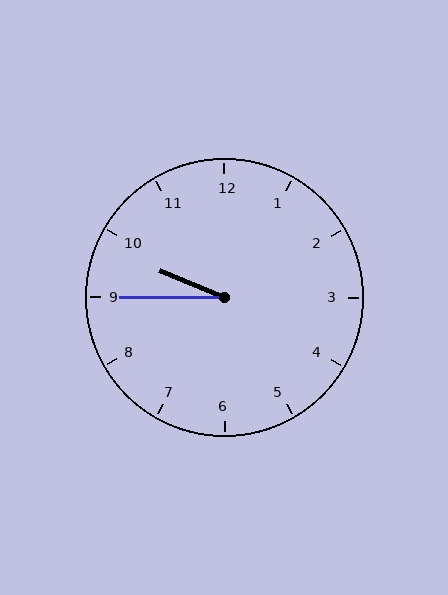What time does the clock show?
9:45.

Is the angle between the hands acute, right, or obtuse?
It is acute.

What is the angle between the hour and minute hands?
Approximately 22 degrees.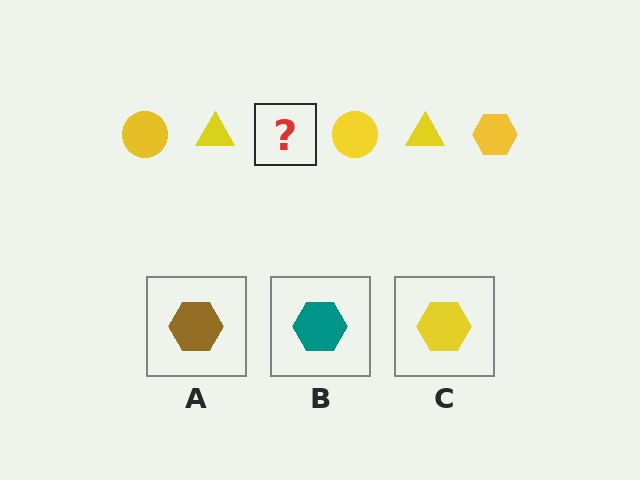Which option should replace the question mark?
Option C.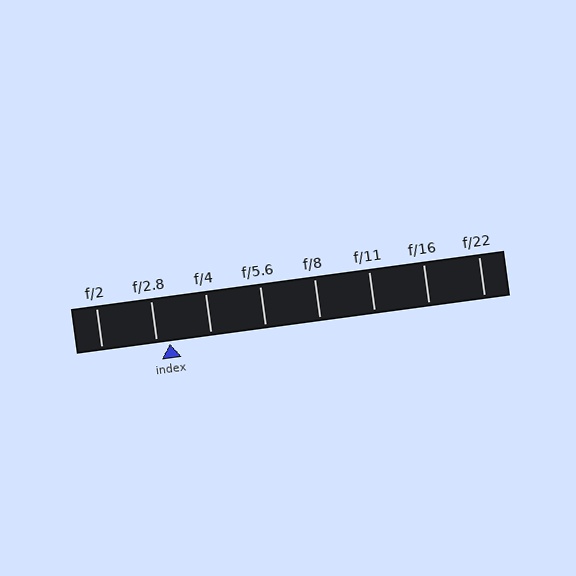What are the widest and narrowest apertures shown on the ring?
The widest aperture shown is f/2 and the narrowest is f/22.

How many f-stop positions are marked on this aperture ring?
There are 8 f-stop positions marked.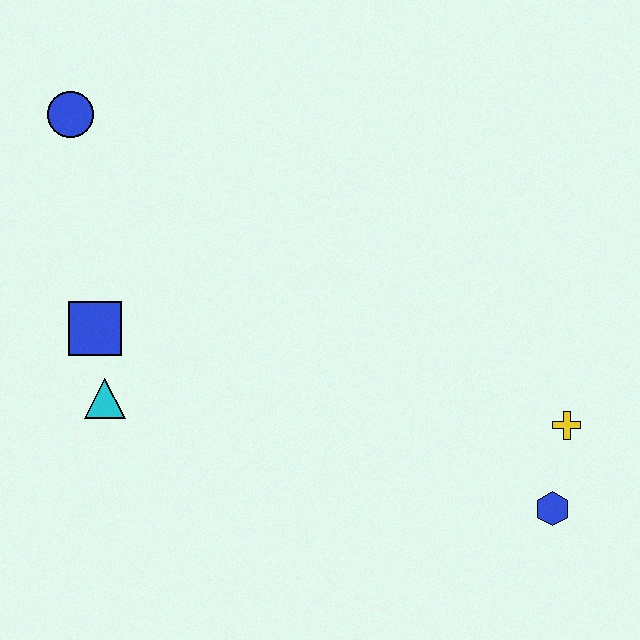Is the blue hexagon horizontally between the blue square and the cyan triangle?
No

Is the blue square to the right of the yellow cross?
No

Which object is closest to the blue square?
The cyan triangle is closest to the blue square.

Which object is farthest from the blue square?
The blue hexagon is farthest from the blue square.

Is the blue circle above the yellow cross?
Yes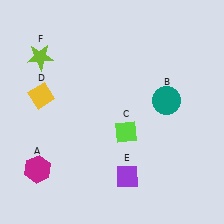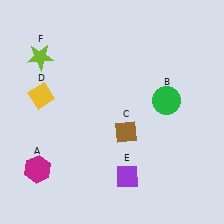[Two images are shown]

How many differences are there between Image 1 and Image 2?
There are 2 differences between the two images.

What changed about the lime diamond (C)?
In Image 1, C is lime. In Image 2, it changed to brown.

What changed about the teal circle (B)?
In Image 1, B is teal. In Image 2, it changed to green.